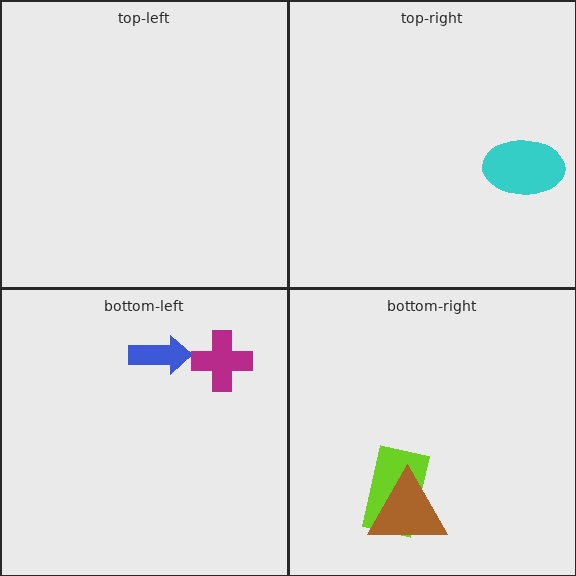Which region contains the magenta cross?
The bottom-left region.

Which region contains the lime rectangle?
The bottom-right region.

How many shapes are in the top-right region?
1.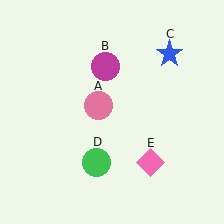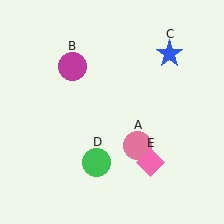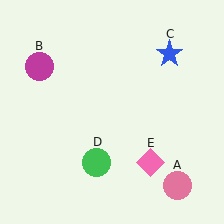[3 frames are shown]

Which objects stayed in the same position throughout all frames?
Blue star (object C) and green circle (object D) and pink diamond (object E) remained stationary.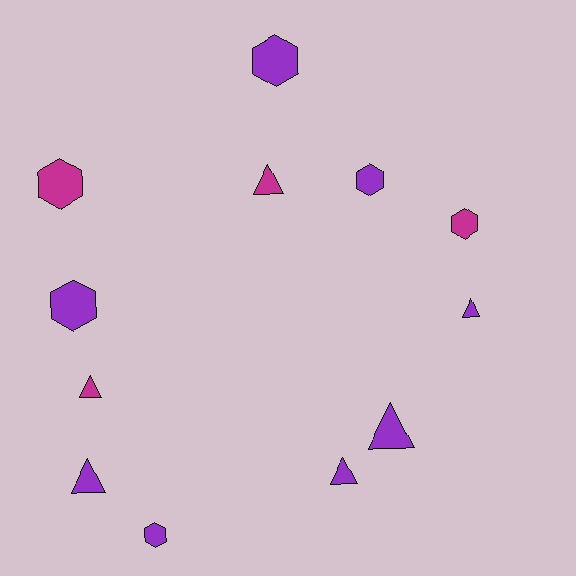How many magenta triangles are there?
There are 2 magenta triangles.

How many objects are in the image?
There are 12 objects.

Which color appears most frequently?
Purple, with 8 objects.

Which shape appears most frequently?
Triangle, with 6 objects.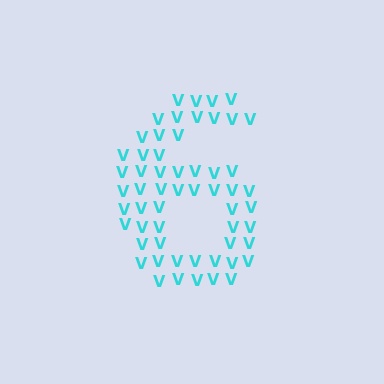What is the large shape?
The large shape is the digit 6.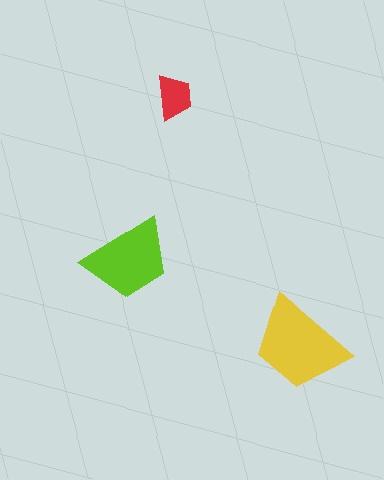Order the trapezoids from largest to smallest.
the yellow one, the lime one, the red one.